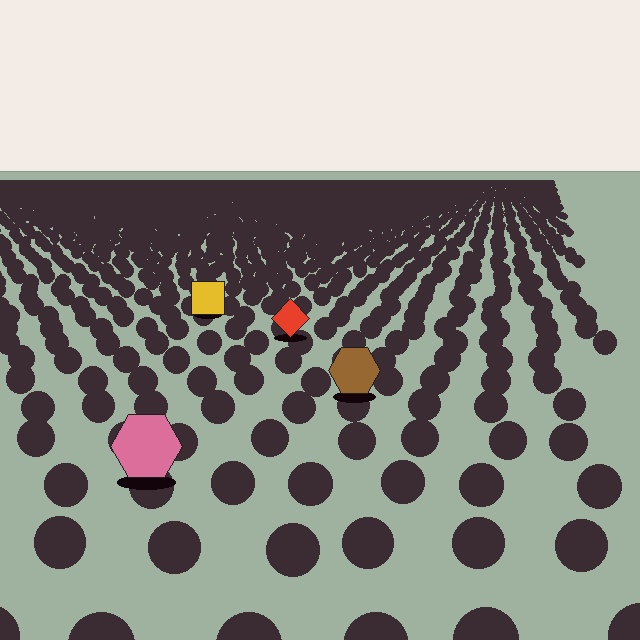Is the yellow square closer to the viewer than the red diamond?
No. The red diamond is closer — you can tell from the texture gradient: the ground texture is coarser near it.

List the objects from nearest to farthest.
From nearest to farthest: the pink hexagon, the brown hexagon, the red diamond, the yellow square.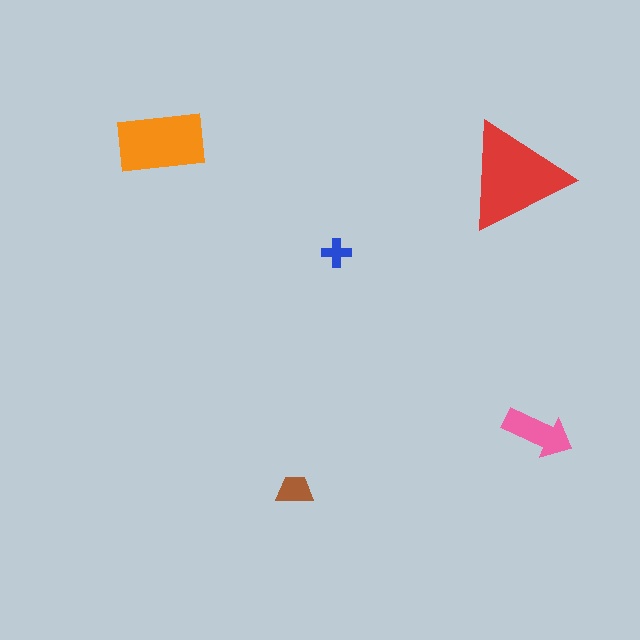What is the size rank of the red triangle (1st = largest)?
1st.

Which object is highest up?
The orange rectangle is topmost.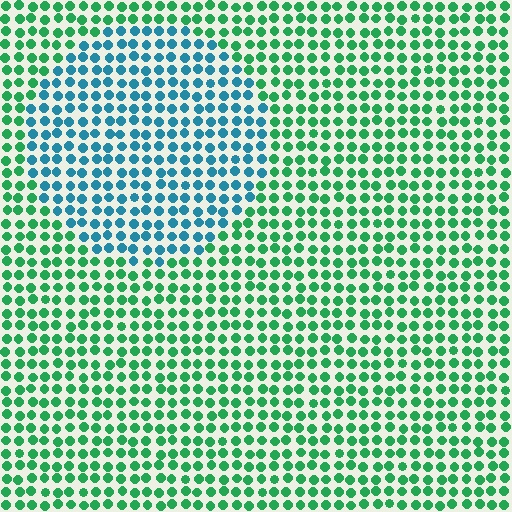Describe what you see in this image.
The image is filled with small green elements in a uniform arrangement. A circle-shaped region is visible where the elements are tinted to a slightly different hue, forming a subtle color boundary.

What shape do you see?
I see a circle.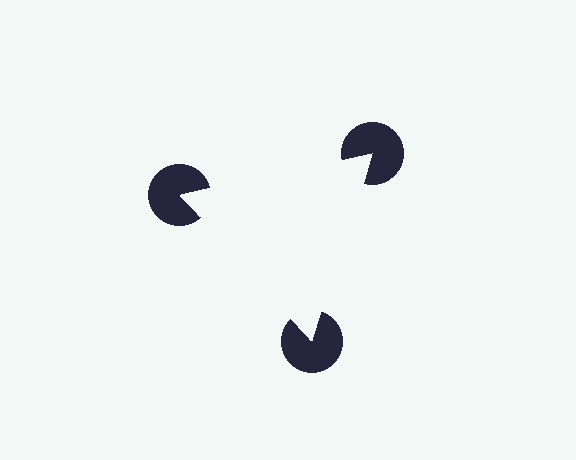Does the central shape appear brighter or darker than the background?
It typically appears slightly brighter than the background, even though no actual brightness change is drawn.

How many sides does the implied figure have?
3 sides.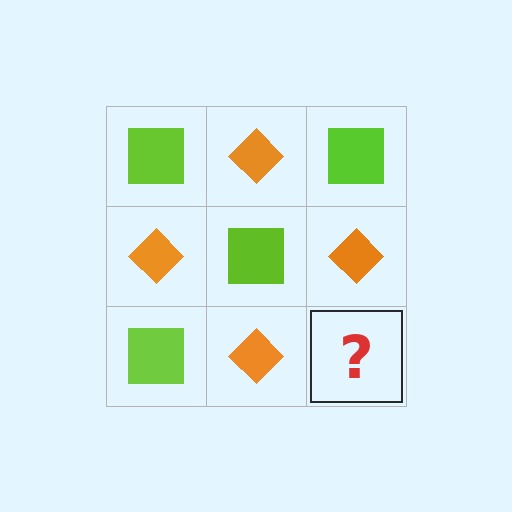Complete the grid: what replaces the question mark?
The question mark should be replaced with a lime square.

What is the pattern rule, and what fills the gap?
The rule is that it alternates lime square and orange diamond in a checkerboard pattern. The gap should be filled with a lime square.